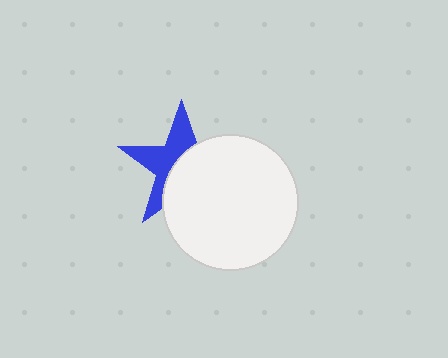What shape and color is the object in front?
The object in front is a white circle.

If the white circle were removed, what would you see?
You would see the complete blue star.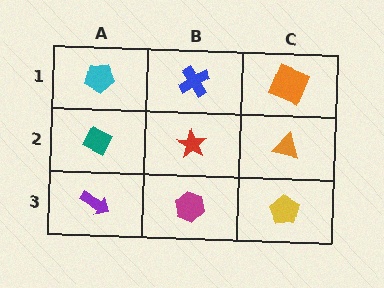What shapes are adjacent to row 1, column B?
A red star (row 2, column B), a cyan pentagon (row 1, column A), an orange square (row 1, column C).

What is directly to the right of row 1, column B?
An orange square.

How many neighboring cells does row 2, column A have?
3.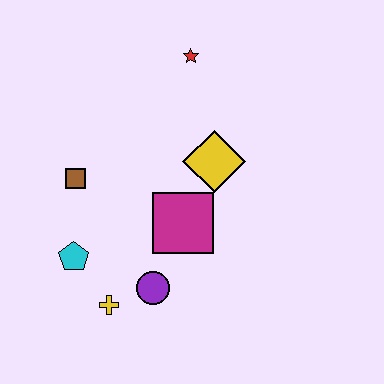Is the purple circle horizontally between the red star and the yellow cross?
Yes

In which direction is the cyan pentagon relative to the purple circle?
The cyan pentagon is to the left of the purple circle.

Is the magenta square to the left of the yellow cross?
No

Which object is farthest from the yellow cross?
The red star is farthest from the yellow cross.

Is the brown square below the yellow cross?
No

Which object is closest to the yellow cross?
The purple circle is closest to the yellow cross.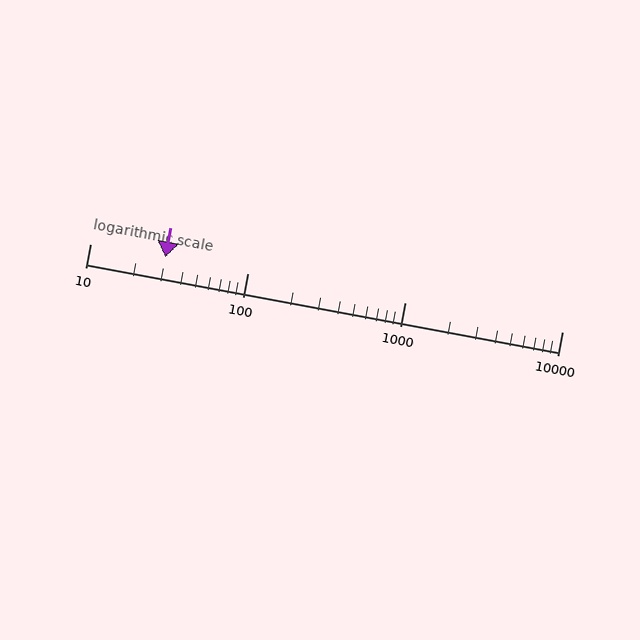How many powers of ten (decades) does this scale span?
The scale spans 3 decades, from 10 to 10000.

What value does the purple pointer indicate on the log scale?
The pointer indicates approximately 30.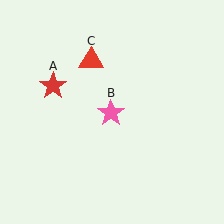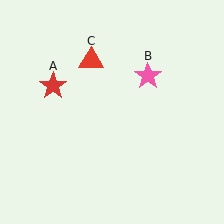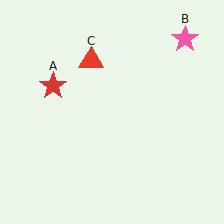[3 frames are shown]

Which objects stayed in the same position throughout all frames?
Red star (object A) and red triangle (object C) remained stationary.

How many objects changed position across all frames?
1 object changed position: pink star (object B).